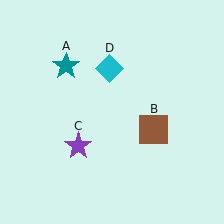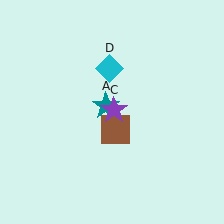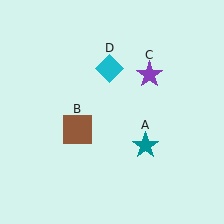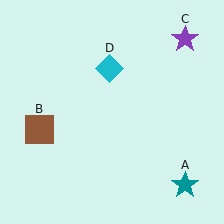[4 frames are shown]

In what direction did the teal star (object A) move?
The teal star (object A) moved down and to the right.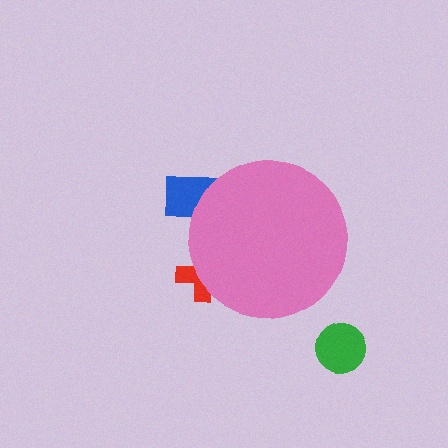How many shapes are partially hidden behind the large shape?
2 shapes are partially hidden.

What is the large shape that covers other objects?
A pink circle.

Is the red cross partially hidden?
Yes, the red cross is partially hidden behind the pink circle.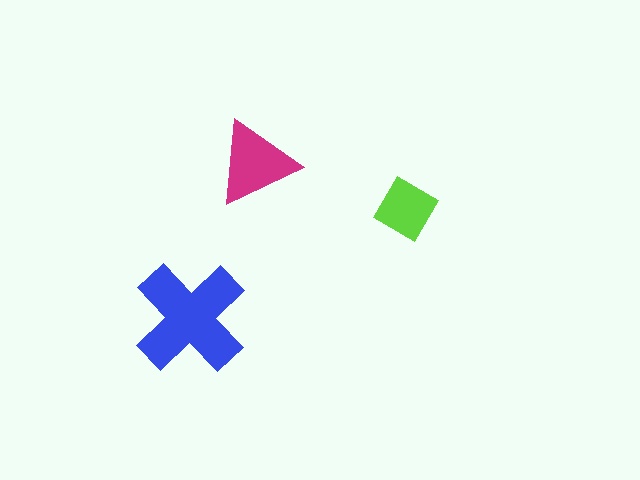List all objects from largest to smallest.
The blue cross, the magenta triangle, the lime diamond.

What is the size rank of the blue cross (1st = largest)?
1st.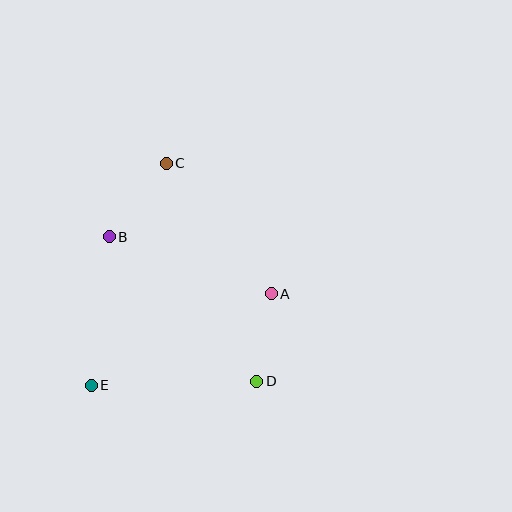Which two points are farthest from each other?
Points C and D are farthest from each other.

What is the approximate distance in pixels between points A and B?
The distance between A and B is approximately 172 pixels.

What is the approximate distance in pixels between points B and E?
The distance between B and E is approximately 150 pixels.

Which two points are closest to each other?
Points A and D are closest to each other.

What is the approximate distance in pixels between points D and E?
The distance between D and E is approximately 166 pixels.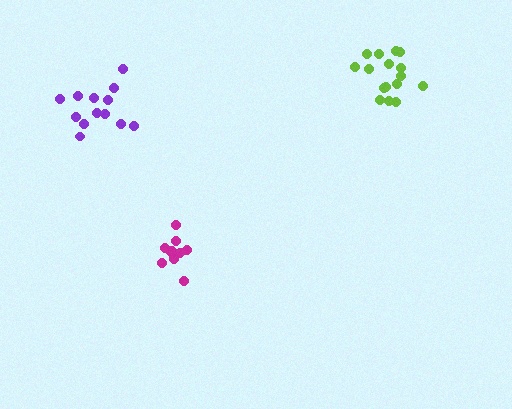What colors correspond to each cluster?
The clusters are colored: magenta, lime, purple.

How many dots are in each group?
Group 1: 10 dots, Group 2: 16 dots, Group 3: 13 dots (39 total).